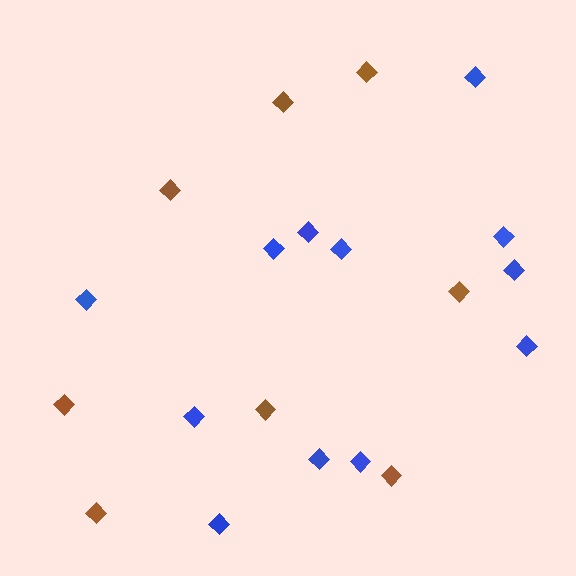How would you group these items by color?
There are 2 groups: one group of brown diamonds (8) and one group of blue diamonds (12).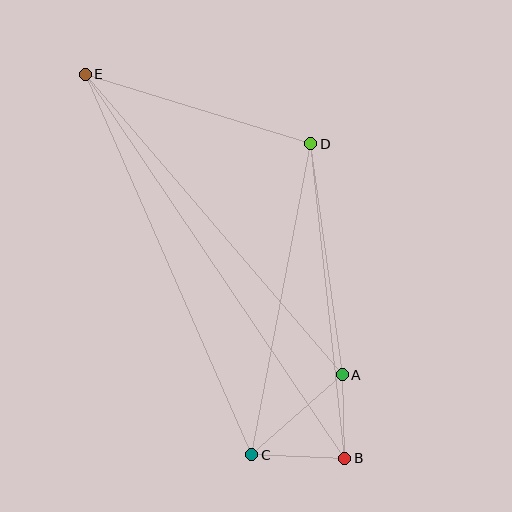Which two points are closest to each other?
Points A and B are closest to each other.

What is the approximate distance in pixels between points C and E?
The distance between C and E is approximately 416 pixels.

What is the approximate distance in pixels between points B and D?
The distance between B and D is approximately 316 pixels.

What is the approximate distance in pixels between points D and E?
The distance between D and E is approximately 236 pixels.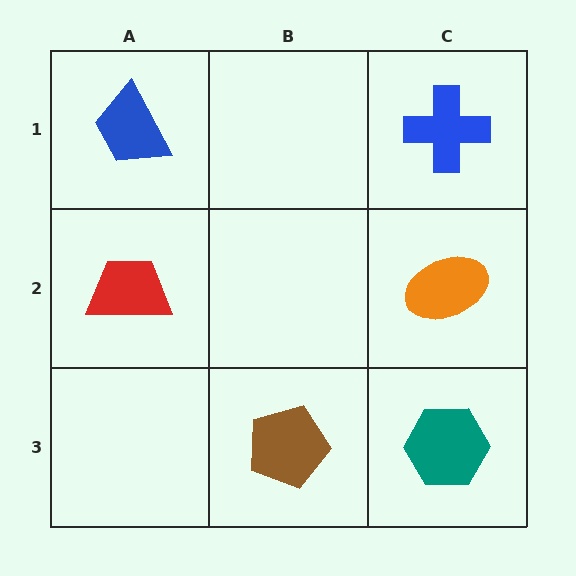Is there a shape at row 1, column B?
No, that cell is empty.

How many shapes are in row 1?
2 shapes.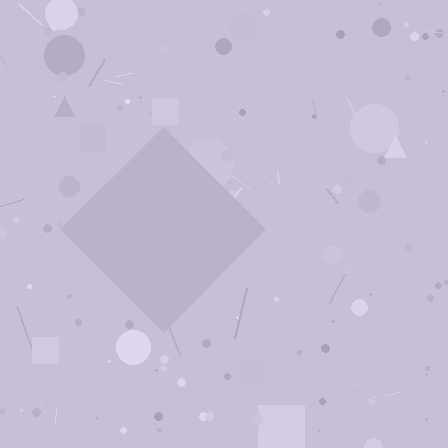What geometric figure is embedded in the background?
A diamond is embedded in the background.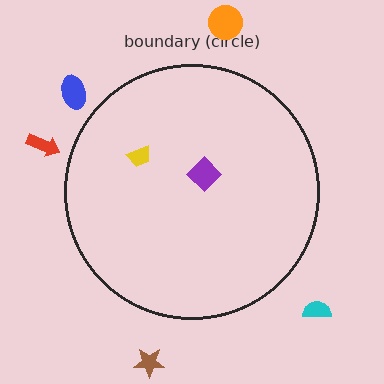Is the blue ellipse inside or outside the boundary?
Outside.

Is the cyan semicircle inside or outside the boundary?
Outside.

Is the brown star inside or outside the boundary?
Outside.